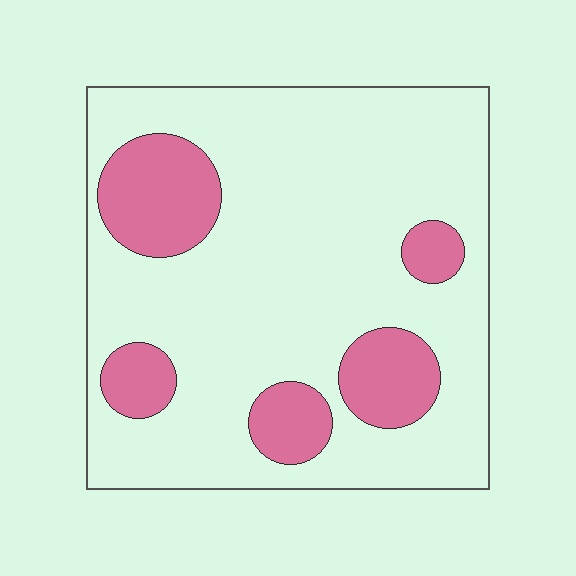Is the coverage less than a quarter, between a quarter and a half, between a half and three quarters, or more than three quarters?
Less than a quarter.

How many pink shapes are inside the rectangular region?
5.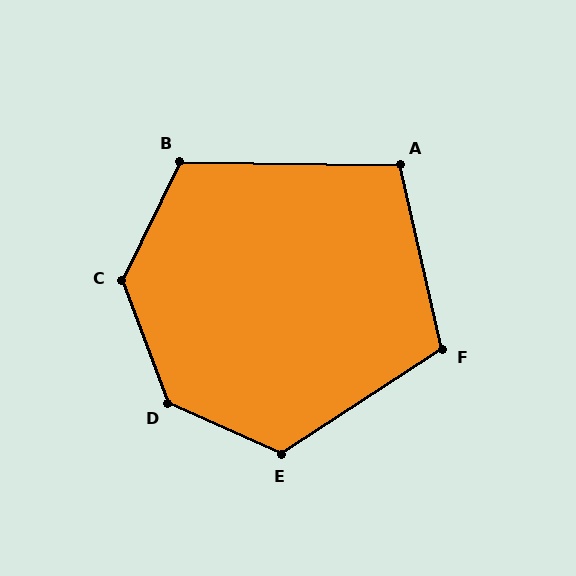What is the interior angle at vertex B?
Approximately 115 degrees (obtuse).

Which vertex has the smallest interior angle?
A, at approximately 104 degrees.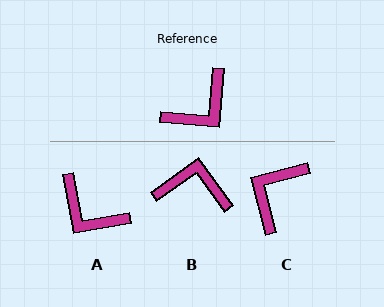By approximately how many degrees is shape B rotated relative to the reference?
Approximately 131 degrees counter-clockwise.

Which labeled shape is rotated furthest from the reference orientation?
C, about 160 degrees away.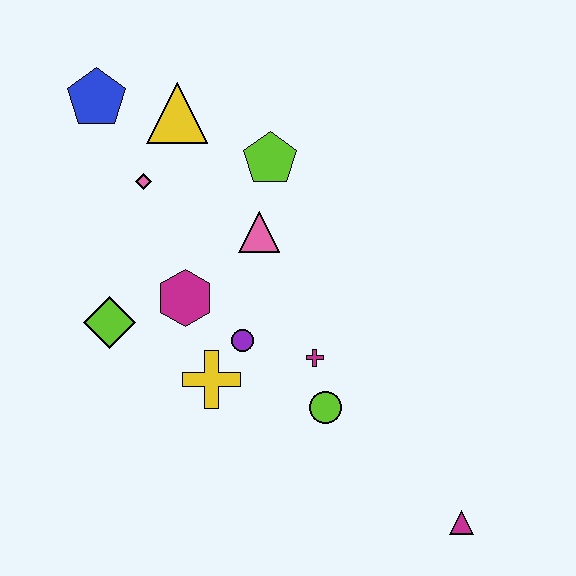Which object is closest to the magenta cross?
The lime circle is closest to the magenta cross.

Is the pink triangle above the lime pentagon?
No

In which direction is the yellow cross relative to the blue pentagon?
The yellow cross is below the blue pentagon.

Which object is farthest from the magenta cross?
The blue pentagon is farthest from the magenta cross.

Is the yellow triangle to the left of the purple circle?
Yes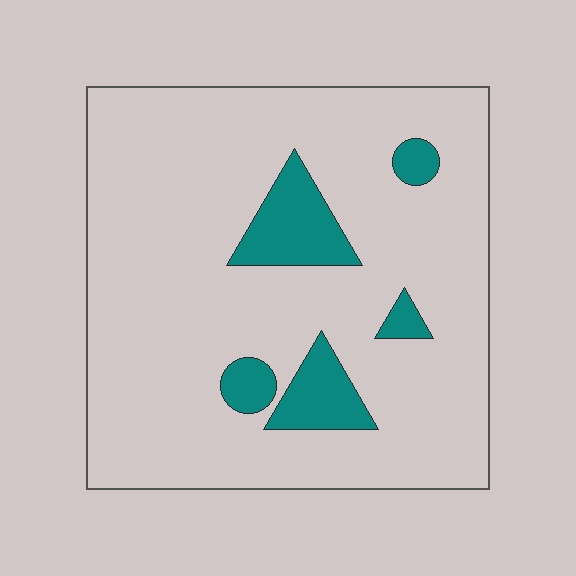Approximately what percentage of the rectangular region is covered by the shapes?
Approximately 10%.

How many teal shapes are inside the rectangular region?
5.